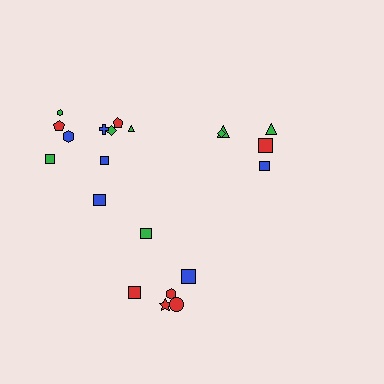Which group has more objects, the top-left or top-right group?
The top-left group.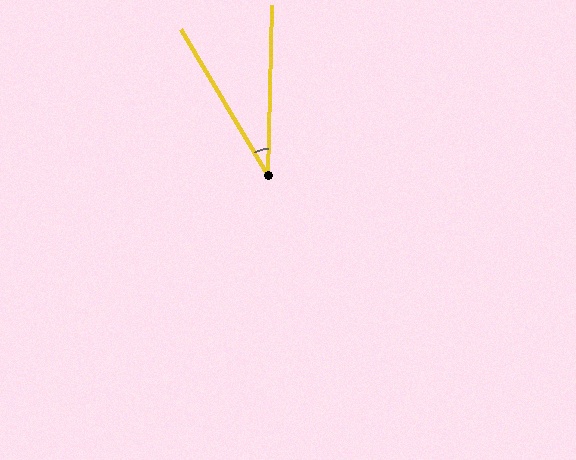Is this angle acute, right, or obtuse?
It is acute.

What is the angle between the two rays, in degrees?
Approximately 32 degrees.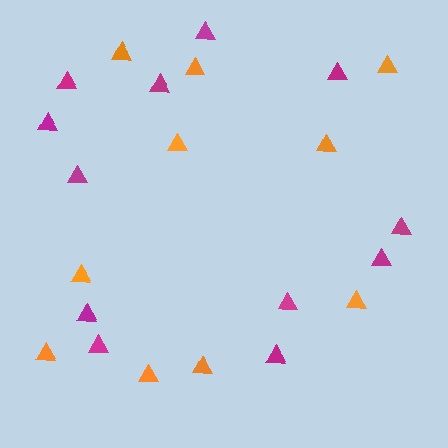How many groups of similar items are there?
There are 2 groups: one group of orange triangles (10) and one group of magenta triangles (12).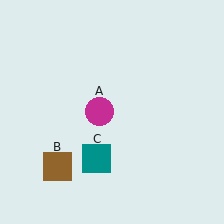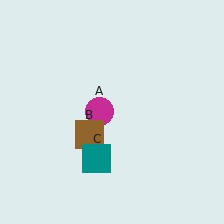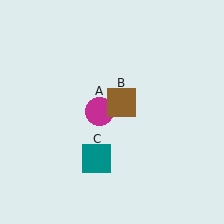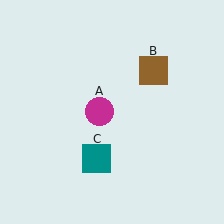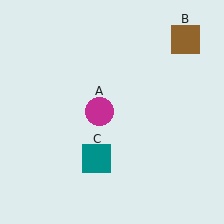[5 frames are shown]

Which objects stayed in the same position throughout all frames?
Magenta circle (object A) and teal square (object C) remained stationary.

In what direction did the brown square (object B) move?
The brown square (object B) moved up and to the right.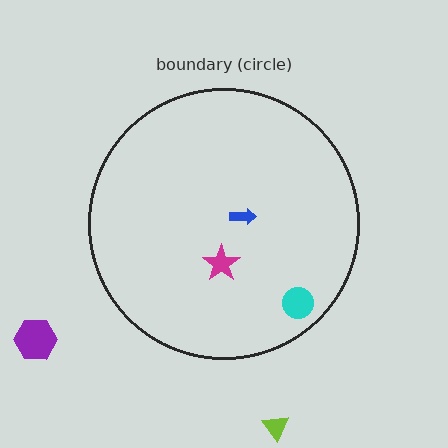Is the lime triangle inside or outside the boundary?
Outside.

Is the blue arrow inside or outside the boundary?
Inside.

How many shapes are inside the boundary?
3 inside, 2 outside.